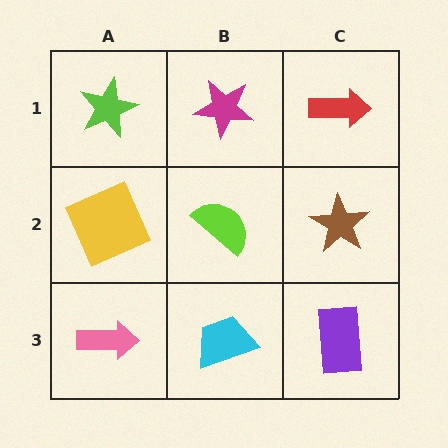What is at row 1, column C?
A red arrow.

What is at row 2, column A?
A yellow square.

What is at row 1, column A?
A lime star.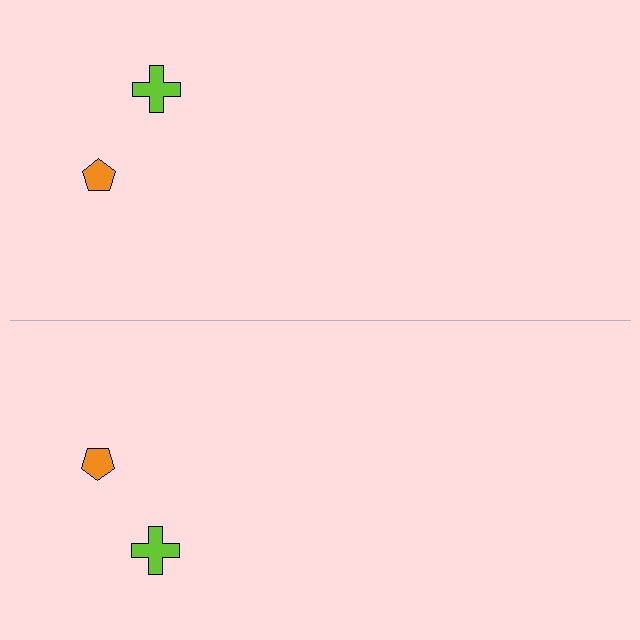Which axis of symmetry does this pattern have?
The pattern has a horizontal axis of symmetry running through the center of the image.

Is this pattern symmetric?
Yes, this pattern has bilateral (reflection) symmetry.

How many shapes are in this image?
There are 4 shapes in this image.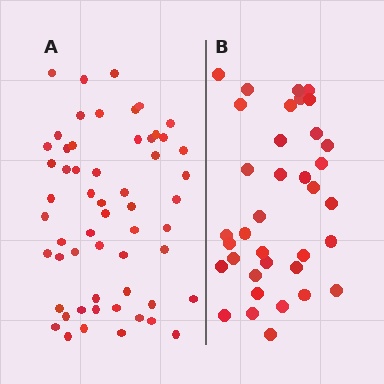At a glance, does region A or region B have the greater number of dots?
Region A (the left region) has more dots.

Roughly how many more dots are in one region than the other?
Region A has approximately 20 more dots than region B.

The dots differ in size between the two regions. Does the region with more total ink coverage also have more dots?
No. Region B has more total ink coverage because its dots are larger, but region A actually contains more individual dots. Total area can be misleading — the number of items is what matters here.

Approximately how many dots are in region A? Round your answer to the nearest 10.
About 60 dots. (The exact count is 57, which rounds to 60.)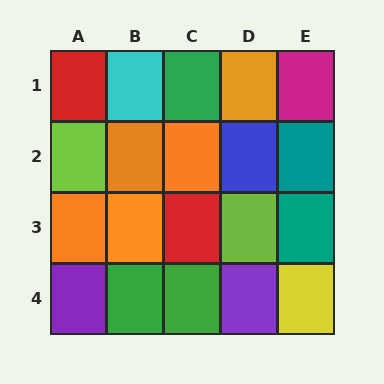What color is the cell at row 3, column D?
Lime.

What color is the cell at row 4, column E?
Yellow.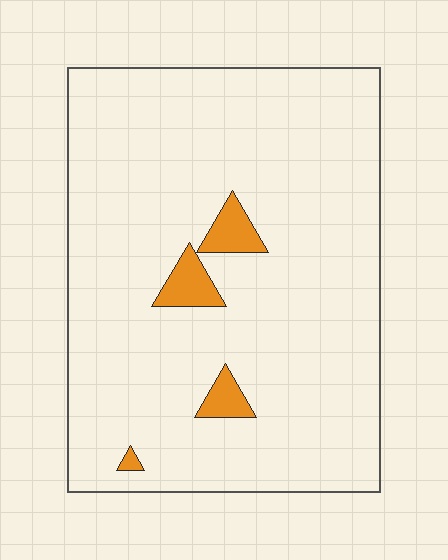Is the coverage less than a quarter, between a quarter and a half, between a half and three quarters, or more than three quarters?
Less than a quarter.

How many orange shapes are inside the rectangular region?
4.